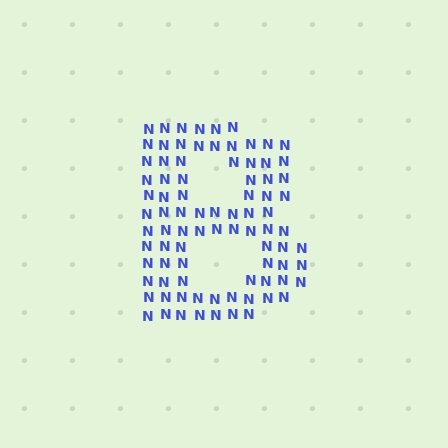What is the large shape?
The large shape is the letter B.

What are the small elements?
The small elements are letter N's.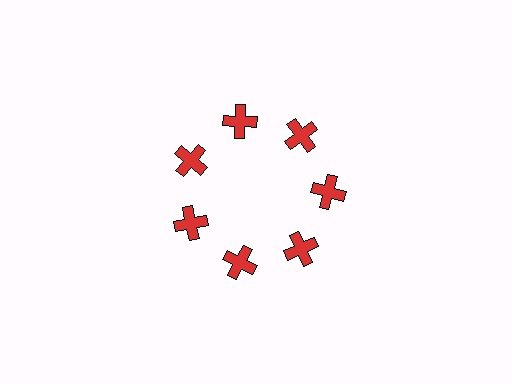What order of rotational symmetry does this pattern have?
This pattern has 7-fold rotational symmetry.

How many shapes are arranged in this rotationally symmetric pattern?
There are 7 shapes, arranged in 7 groups of 1.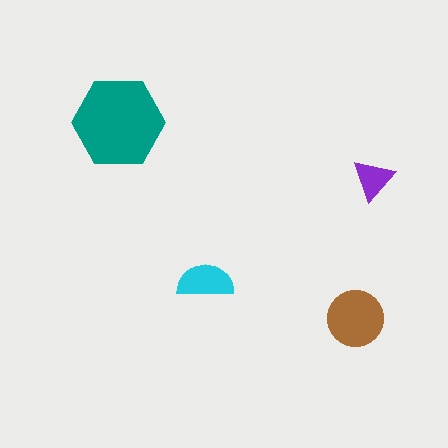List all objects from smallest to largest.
The purple triangle, the cyan semicircle, the brown circle, the teal hexagon.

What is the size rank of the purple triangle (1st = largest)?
4th.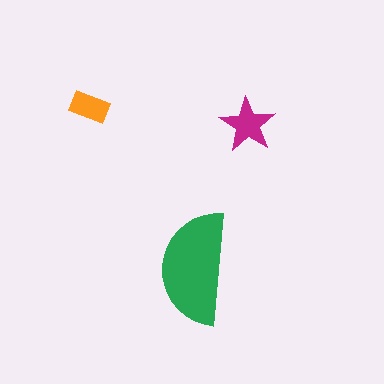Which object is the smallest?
The orange rectangle.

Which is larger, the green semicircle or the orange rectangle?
The green semicircle.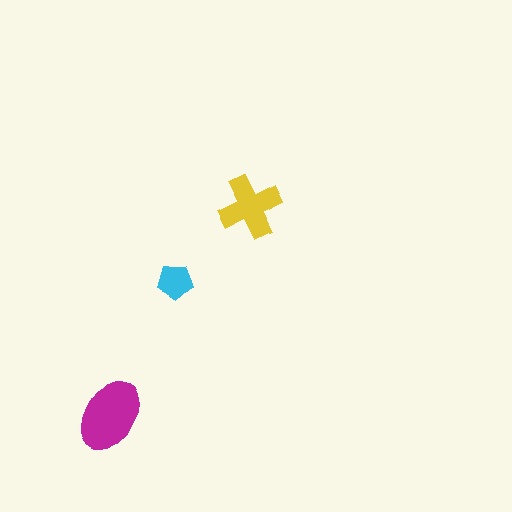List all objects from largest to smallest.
The magenta ellipse, the yellow cross, the cyan pentagon.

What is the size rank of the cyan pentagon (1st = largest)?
3rd.